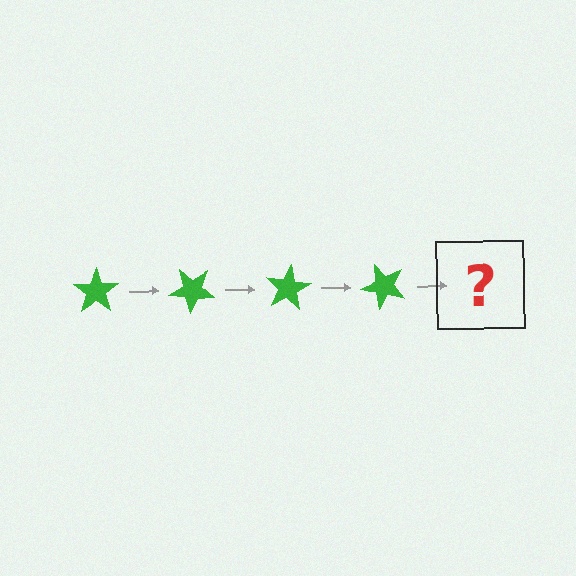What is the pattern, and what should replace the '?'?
The pattern is that the star rotates 40 degrees each step. The '?' should be a green star rotated 160 degrees.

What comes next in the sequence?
The next element should be a green star rotated 160 degrees.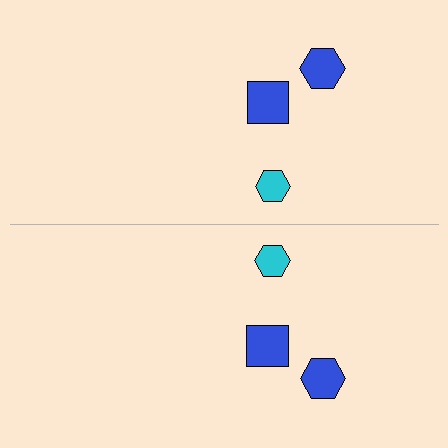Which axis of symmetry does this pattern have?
The pattern has a horizontal axis of symmetry running through the center of the image.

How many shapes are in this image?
There are 6 shapes in this image.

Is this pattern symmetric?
Yes, this pattern has bilateral (reflection) symmetry.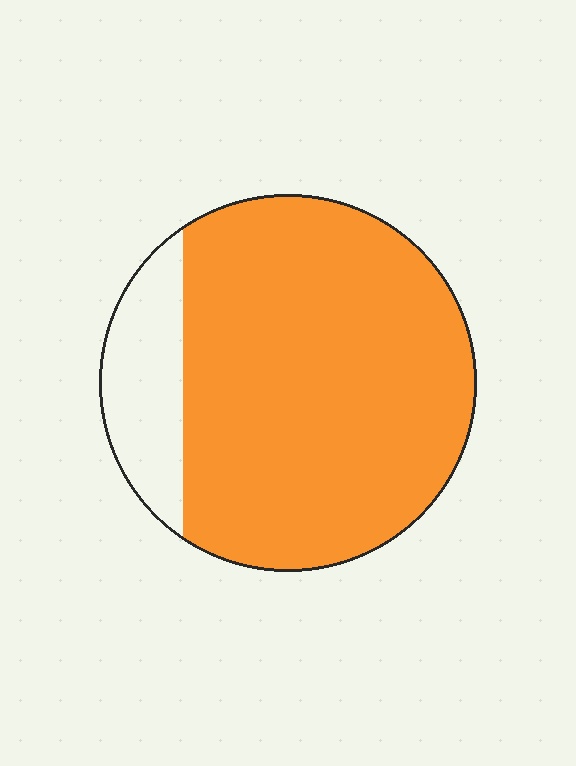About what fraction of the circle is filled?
About five sixths (5/6).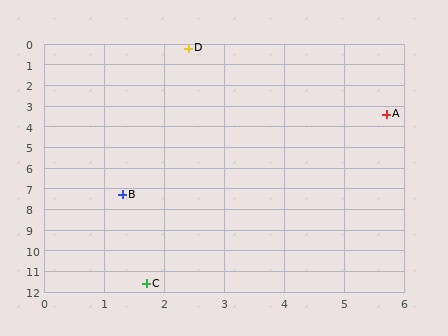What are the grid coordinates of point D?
Point D is at approximately (2.4, 0.2).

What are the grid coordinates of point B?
Point B is at approximately (1.3, 7.3).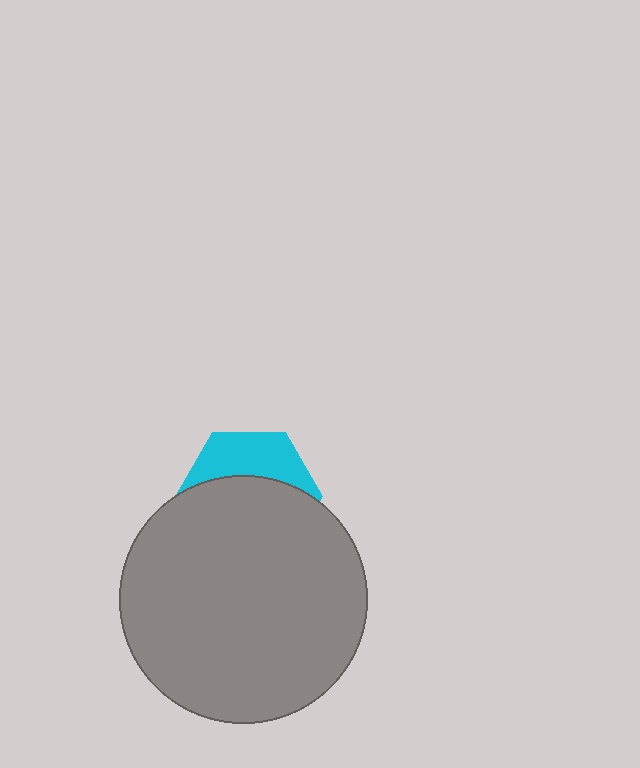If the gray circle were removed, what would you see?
You would see the complete cyan hexagon.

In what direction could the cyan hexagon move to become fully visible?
The cyan hexagon could move up. That would shift it out from behind the gray circle entirely.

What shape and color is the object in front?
The object in front is a gray circle.